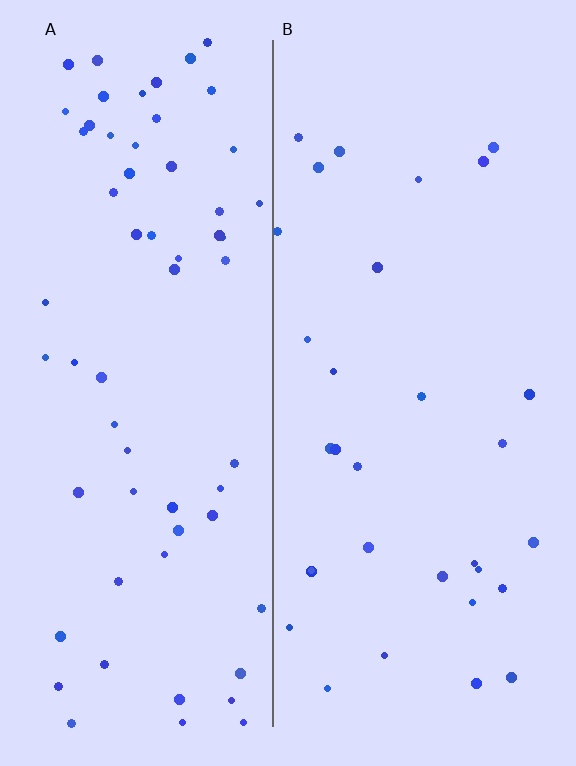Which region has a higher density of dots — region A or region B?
A (the left).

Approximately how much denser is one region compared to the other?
Approximately 2.0× — region A over region B.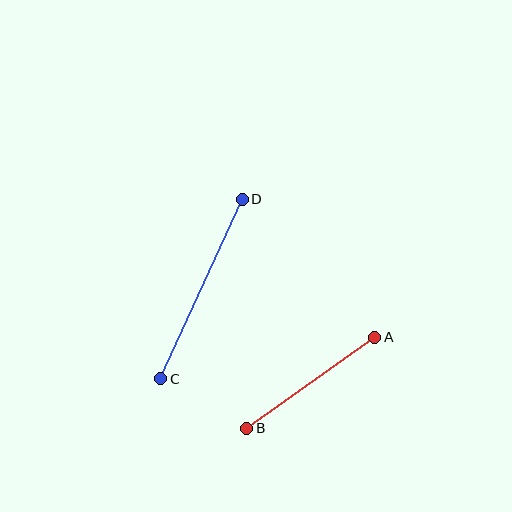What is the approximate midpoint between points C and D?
The midpoint is at approximately (202, 289) pixels.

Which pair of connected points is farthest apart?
Points C and D are farthest apart.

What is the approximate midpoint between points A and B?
The midpoint is at approximately (311, 383) pixels.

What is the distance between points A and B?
The distance is approximately 157 pixels.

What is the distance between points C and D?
The distance is approximately 197 pixels.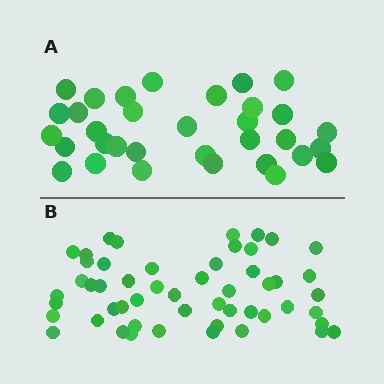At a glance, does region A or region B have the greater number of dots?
Region B (the bottom region) has more dots.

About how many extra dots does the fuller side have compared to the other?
Region B has approximately 20 more dots than region A.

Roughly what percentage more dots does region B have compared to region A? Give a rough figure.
About 60% more.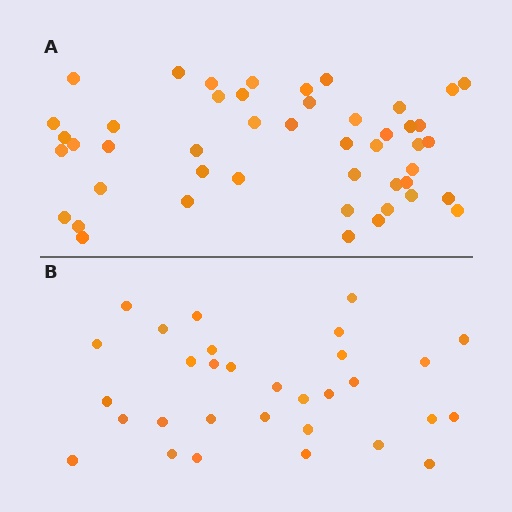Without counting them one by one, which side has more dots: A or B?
Region A (the top region) has more dots.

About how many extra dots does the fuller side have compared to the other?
Region A has approximately 15 more dots than region B.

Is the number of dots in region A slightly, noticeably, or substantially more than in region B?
Region A has substantially more. The ratio is roughly 1.5 to 1.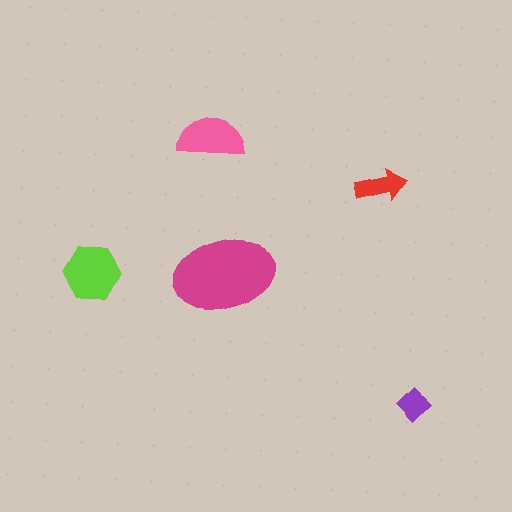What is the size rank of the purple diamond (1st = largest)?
5th.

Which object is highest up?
The pink semicircle is topmost.